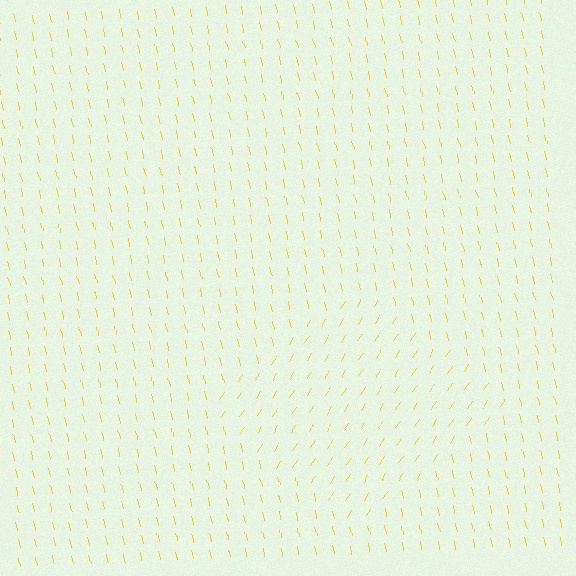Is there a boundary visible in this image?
Yes, there is a texture boundary formed by a change in line orientation.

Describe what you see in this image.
The image is filled with small yellow line segments. A diamond region in the image has lines oriented differently from the surrounding lines, creating a visible texture boundary.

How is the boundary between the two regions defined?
The boundary is defined purely by a change in line orientation (approximately 45 degrees difference). All lines are the same color and thickness.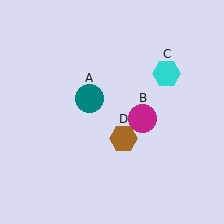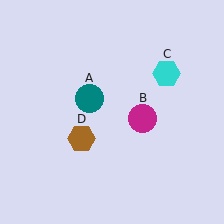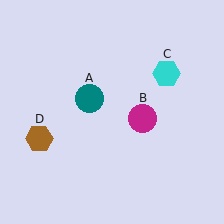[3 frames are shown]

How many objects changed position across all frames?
1 object changed position: brown hexagon (object D).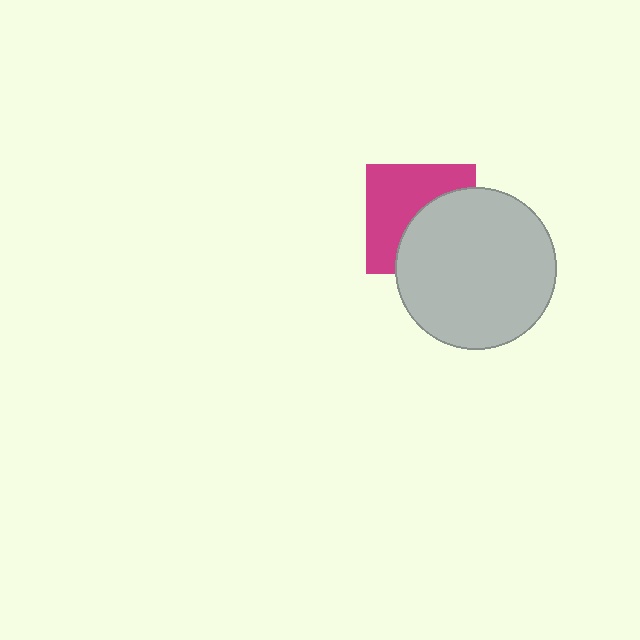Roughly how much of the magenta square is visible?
About half of it is visible (roughly 54%).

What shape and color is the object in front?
The object in front is a light gray circle.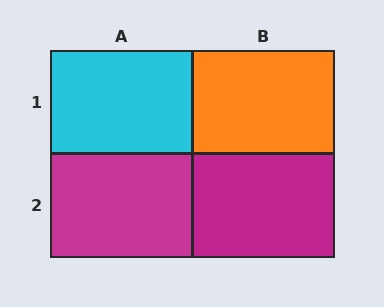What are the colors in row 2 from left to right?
Magenta, magenta.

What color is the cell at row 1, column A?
Cyan.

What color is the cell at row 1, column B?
Orange.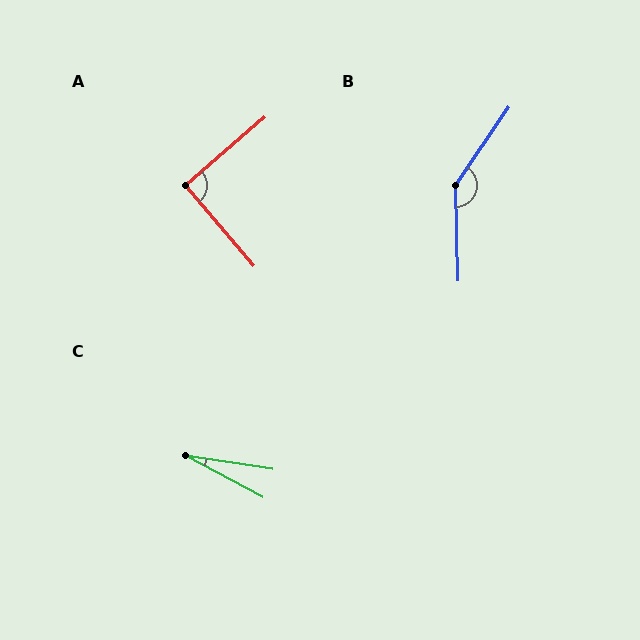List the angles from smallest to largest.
C (19°), A (91°), B (144°).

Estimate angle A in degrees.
Approximately 91 degrees.